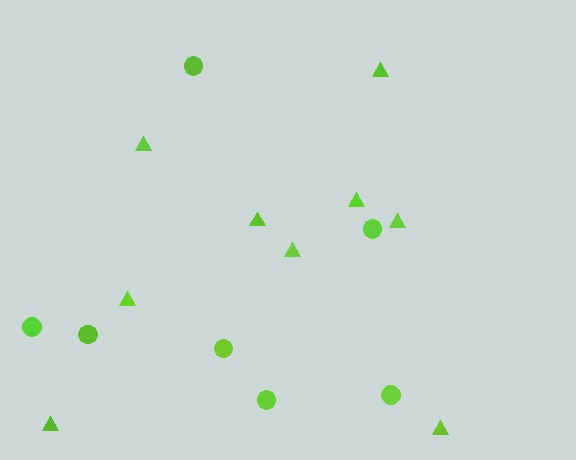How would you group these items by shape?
There are 2 groups: one group of triangles (9) and one group of circles (7).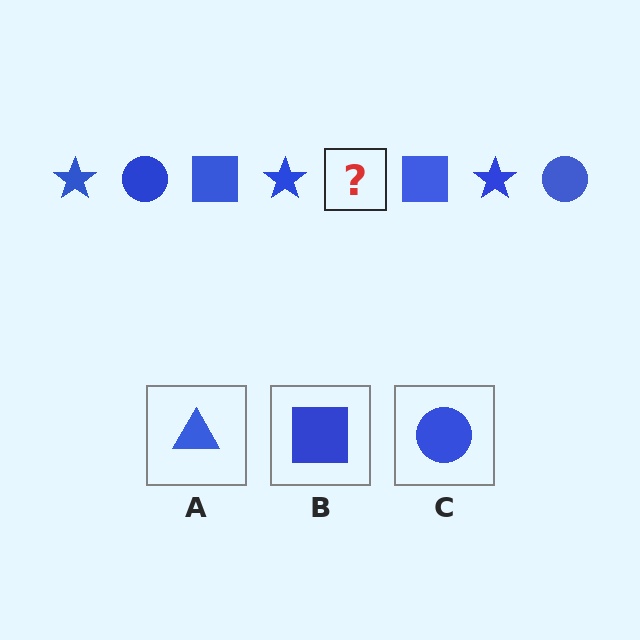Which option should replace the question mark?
Option C.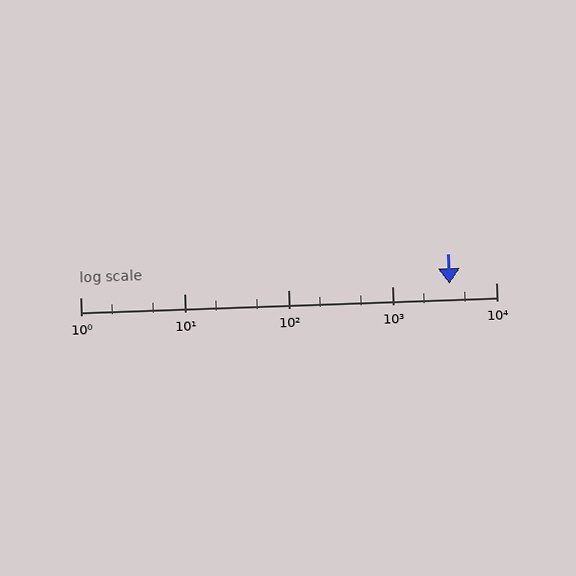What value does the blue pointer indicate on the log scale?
The pointer indicates approximately 3600.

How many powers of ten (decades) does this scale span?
The scale spans 4 decades, from 1 to 10000.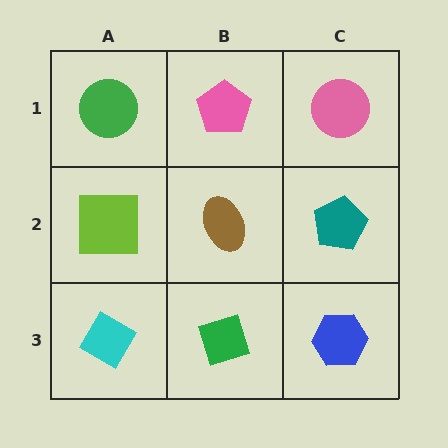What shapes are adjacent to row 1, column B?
A brown ellipse (row 2, column B), a green circle (row 1, column A), a pink circle (row 1, column C).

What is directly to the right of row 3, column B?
A blue hexagon.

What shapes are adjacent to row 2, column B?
A pink pentagon (row 1, column B), a green diamond (row 3, column B), a lime square (row 2, column A), a teal pentagon (row 2, column C).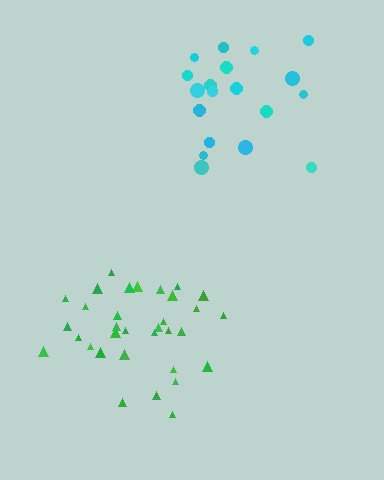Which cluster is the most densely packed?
Green.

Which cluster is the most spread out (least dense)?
Cyan.